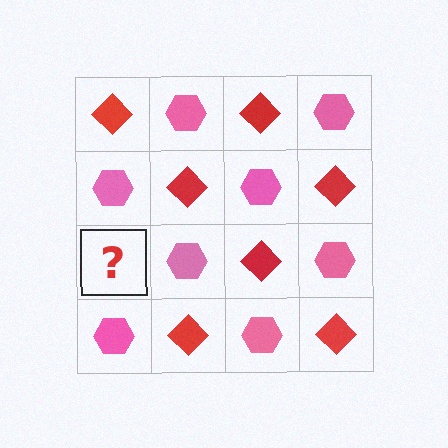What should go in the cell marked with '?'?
The missing cell should contain a red diamond.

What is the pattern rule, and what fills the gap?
The rule is that it alternates red diamond and pink hexagon in a checkerboard pattern. The gap should be filled with a red diamond.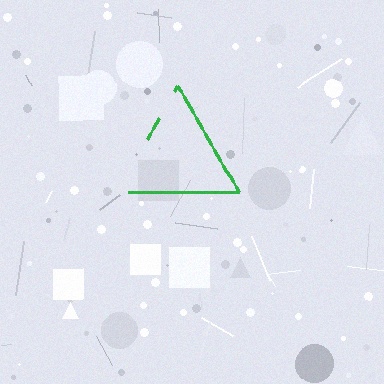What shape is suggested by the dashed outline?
The dashed outline suggests a triangle.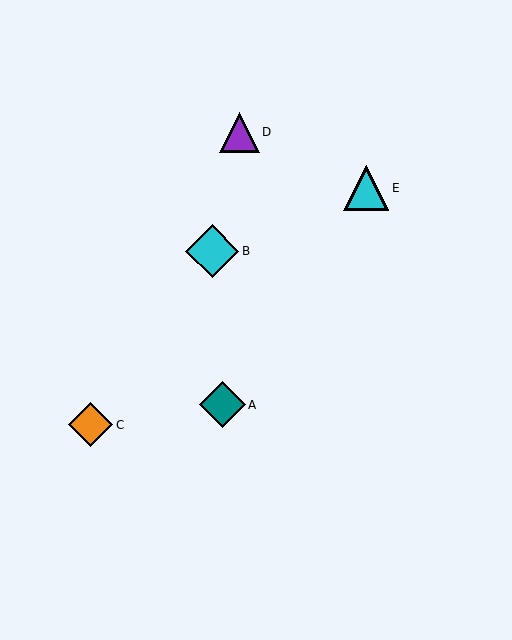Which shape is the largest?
The cyan diamond (labeled B) is the largest.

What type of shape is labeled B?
Shape B is a cyan diamond.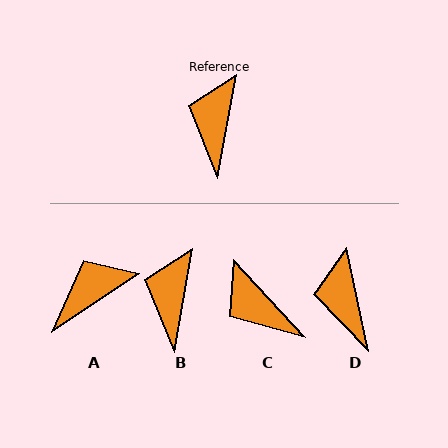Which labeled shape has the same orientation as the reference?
B.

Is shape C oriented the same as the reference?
No, it is off by about 53 degrees.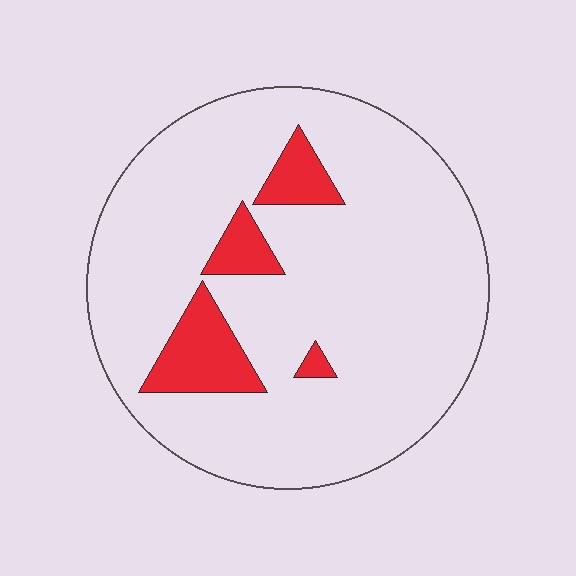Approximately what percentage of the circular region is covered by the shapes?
Approximately 10%.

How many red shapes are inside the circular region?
4.